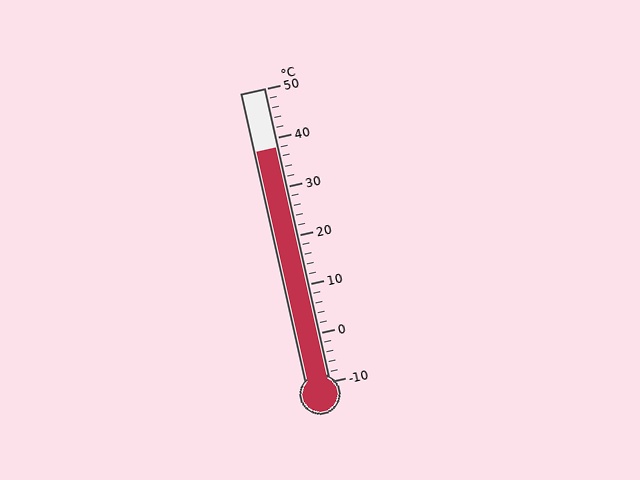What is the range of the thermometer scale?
The thermometer scale ranges from -10°C to 50°C.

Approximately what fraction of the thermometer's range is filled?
The thermometer is filled to approximately 80% of its range.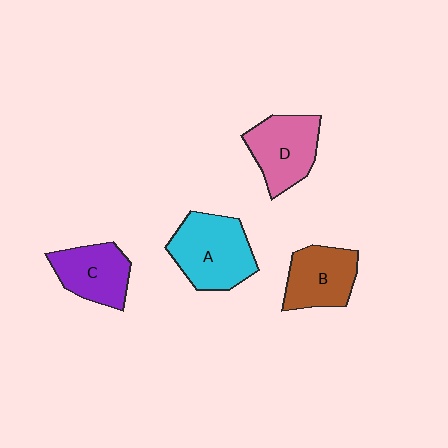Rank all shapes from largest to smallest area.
From largest to smallest: A (cyan), D (pink), B (brown), C (purple).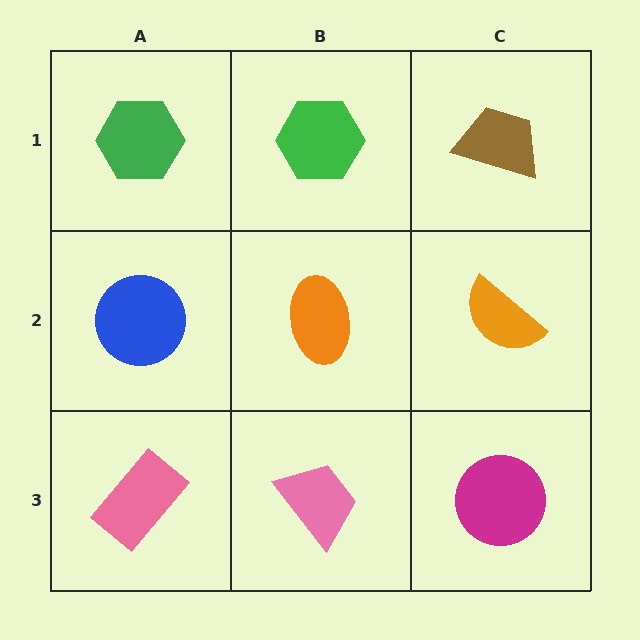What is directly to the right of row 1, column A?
A green hexagon.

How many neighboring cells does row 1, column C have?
2.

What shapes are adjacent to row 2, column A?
A green hexagon (row 1, column A), a pink rectangle (row 3, column A), an orange ellipse (row 2, column B).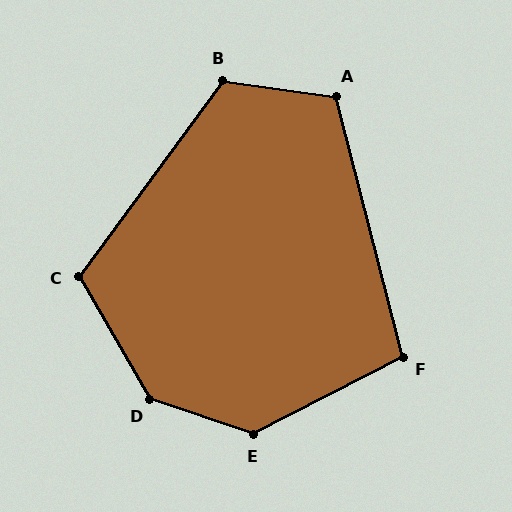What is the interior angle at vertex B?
Approximately 118 degrees (obtuse).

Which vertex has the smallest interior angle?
F, at approximately 103 degrees.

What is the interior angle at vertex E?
Approximately 134 degrees (obtuse).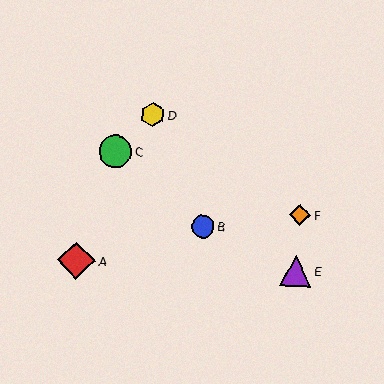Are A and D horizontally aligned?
No, A is at y≈261 and D is at y≈115.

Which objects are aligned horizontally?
Objects A, E are aligned horizontally.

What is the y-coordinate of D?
Object D is at y≈115.